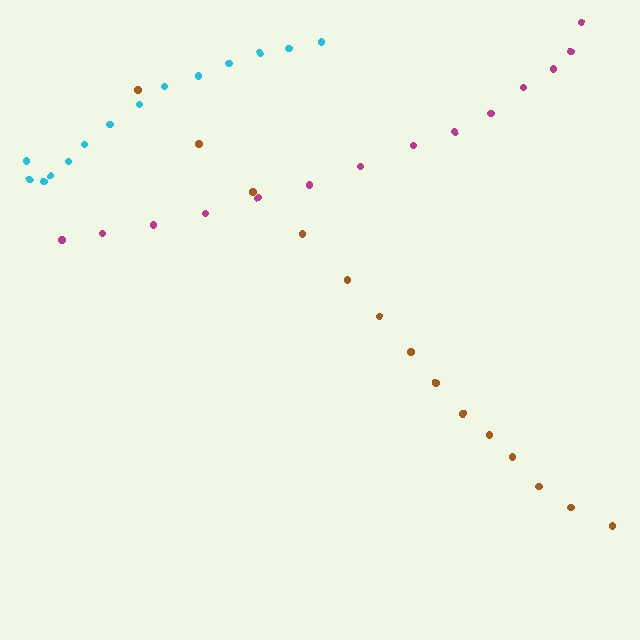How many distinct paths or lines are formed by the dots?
There are 3 distinct paths.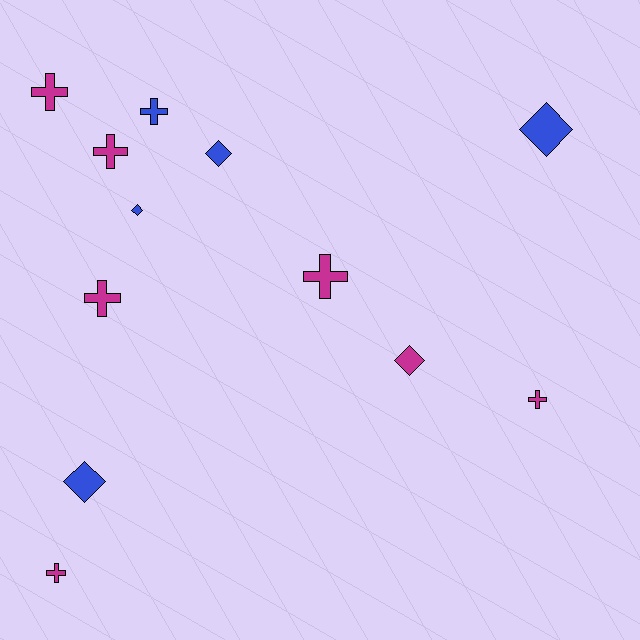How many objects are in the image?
There are 12 objects.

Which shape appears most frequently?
Cross, with 7 objects.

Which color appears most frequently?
Magenta, with 7 objects.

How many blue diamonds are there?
There are 4 blue diamonds.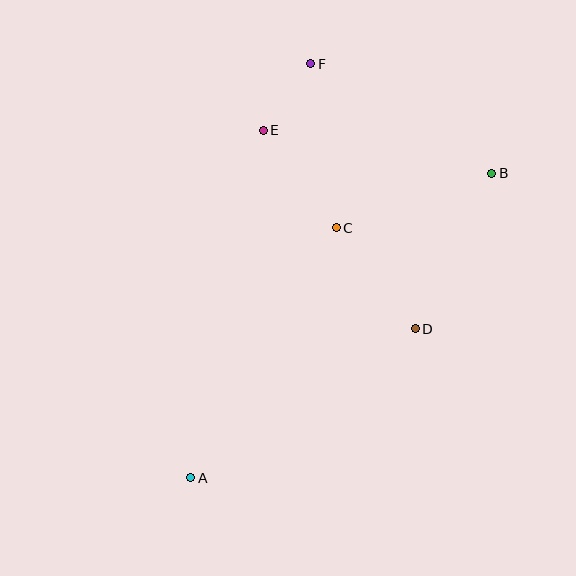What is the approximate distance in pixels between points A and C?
The distance between A and C is approximately 289 pixels.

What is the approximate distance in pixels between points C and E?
The distance between C and E is approximately 122 pixels.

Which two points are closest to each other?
Points E and F are closest to each other.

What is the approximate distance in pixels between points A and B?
The distance between A and B is approximately 428 pixels.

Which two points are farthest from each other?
Points A and F are farthest from each other.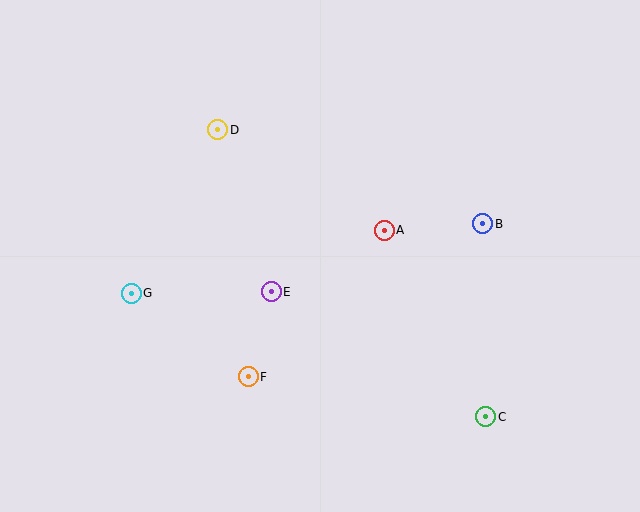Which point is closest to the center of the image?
Point E at (271, 292) is closest to the center.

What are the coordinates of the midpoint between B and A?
The midpoint between B and A is at (433, 227).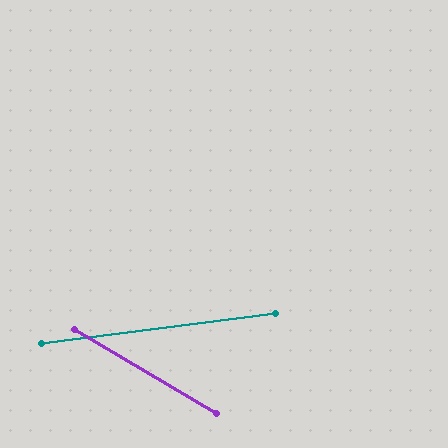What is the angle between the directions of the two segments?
Approximately 38 degrees.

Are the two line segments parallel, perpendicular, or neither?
Neither parallel nor perpendicular — they differ by about 38°.